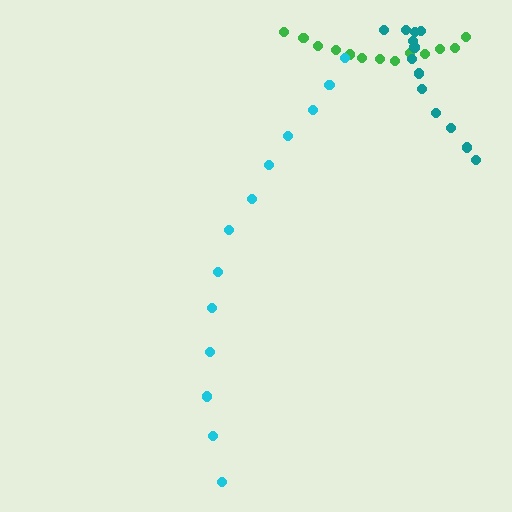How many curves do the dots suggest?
There are 3 distinct paths.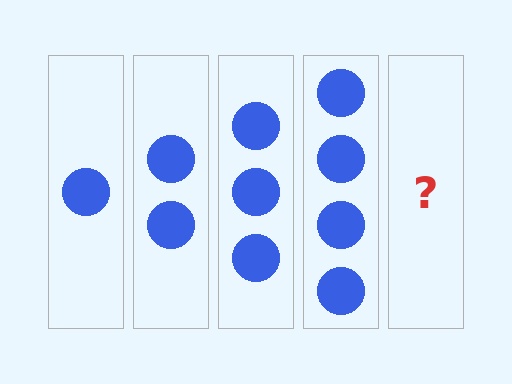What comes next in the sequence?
The next element should be 5 circles.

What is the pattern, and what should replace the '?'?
The pattern is that each step adds one more circle. The '?' should be 5 circles.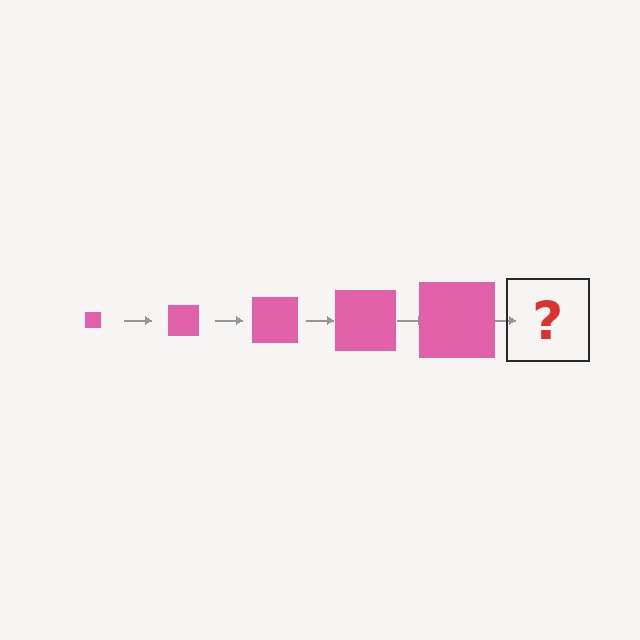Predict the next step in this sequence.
The next step is a pink square, larger than the previous one.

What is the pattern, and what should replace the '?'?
The pattern is that the square gets progressively larger each step. The '?' should be a pink square, larger than the previous one.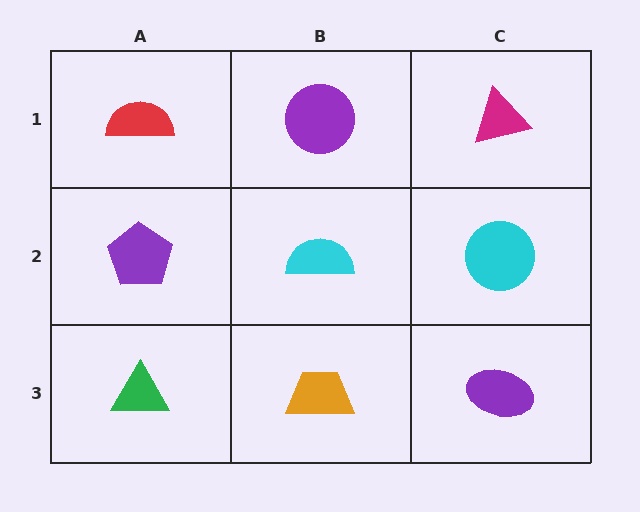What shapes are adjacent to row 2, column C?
A magenta triangle (row 1, column C), a purple ellipse (row 3, column C), a cyan semicircle (row 2, column B).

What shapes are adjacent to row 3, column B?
A cyan semicircle (row 2, column B), a green triangle (row 3, column A), a purple ellipse (row 3, column C).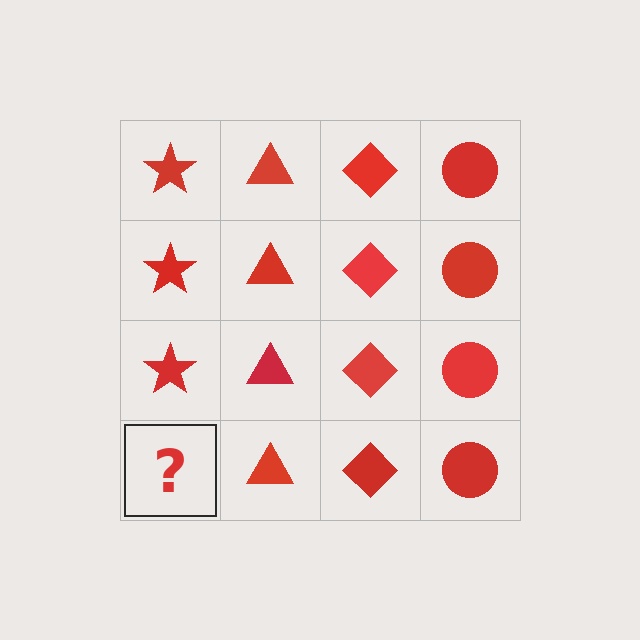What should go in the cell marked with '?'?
The missing cell should contain a red star.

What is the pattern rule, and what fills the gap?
The rule is that each column has a consistent shape. The gap should be filled with a red star.